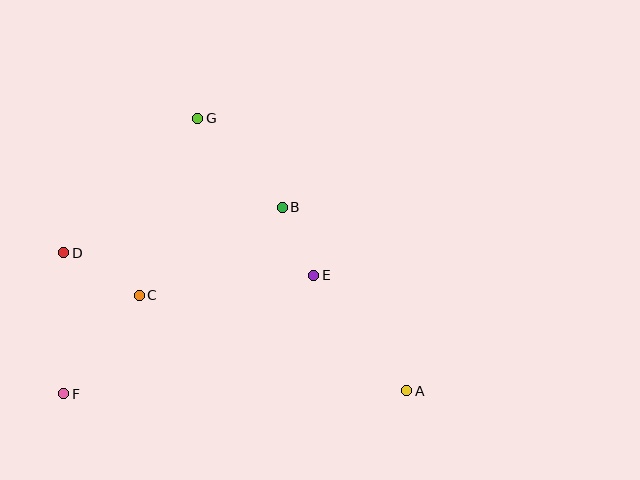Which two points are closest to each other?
Points B and E are closest to each other.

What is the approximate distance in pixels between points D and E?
The distance between D and E is approximately 251 pixels.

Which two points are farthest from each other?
Points A and D are farthest from each other.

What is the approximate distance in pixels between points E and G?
The distance between E and G is approximately 195 pixels.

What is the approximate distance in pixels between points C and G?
The distance between C and G is approximately 186 pixels.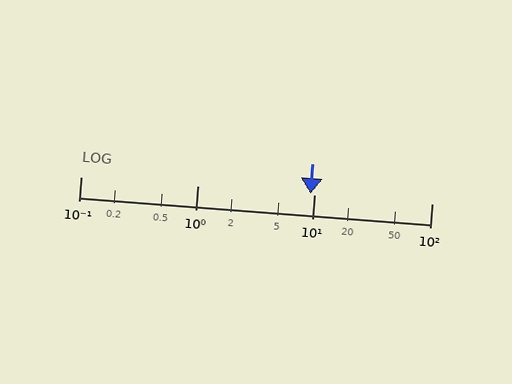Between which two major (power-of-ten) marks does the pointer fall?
The pointer is between 1 and 10.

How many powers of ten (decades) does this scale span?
The scale spans 3 decades, from 0.1 to 100.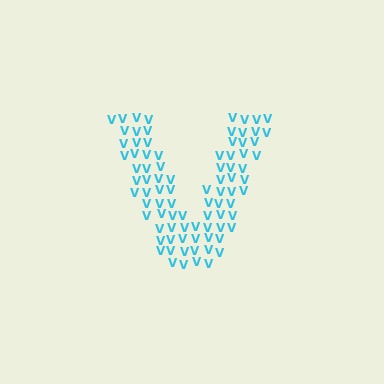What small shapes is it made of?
It is made of small letter V's.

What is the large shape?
The large shape is the letter V.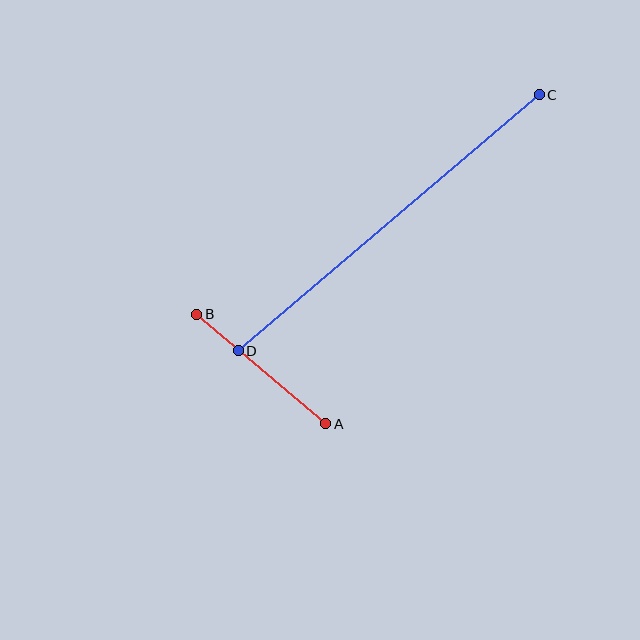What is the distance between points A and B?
The distance is approximately 169 pixels.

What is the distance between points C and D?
The distance is approximately 395 pixels.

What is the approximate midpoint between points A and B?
The midpoint is at approximately (261, 369) pixels.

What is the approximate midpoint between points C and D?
The midpoint is at approximately (389, 223) pixels.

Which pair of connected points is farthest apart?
Points C and D are farthest apart.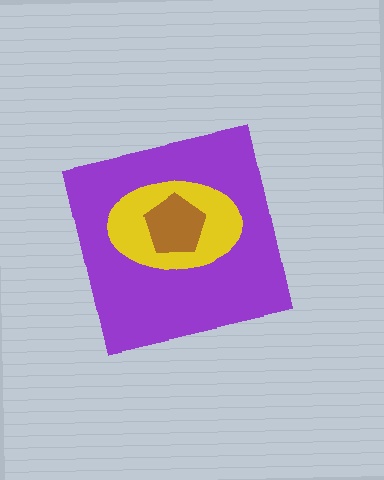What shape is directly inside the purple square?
The yellow ellipse.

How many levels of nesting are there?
3.